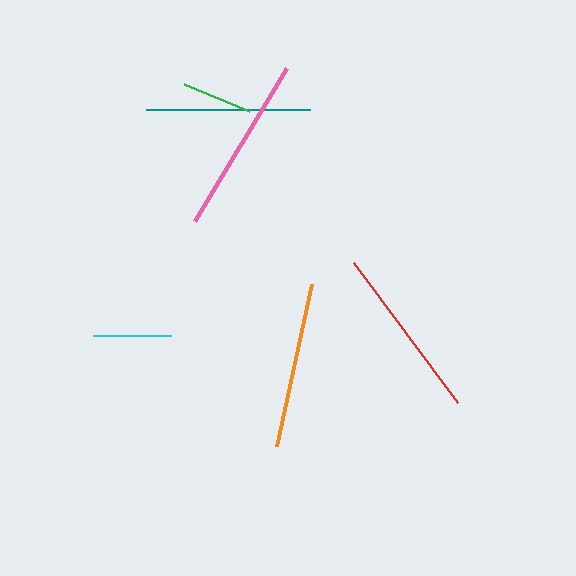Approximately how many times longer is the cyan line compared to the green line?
The cyan line is approximately 1.1 times the length of the green line.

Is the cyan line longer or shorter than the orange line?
The orange line is longer than the cyan line.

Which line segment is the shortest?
The green line is the shortest at approximately 70 pixels.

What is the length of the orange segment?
The orange segment is approximately 166 pixels long.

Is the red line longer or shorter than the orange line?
The red line is longer than the orange line.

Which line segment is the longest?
The pink line is the longest at approximately 179 pixels.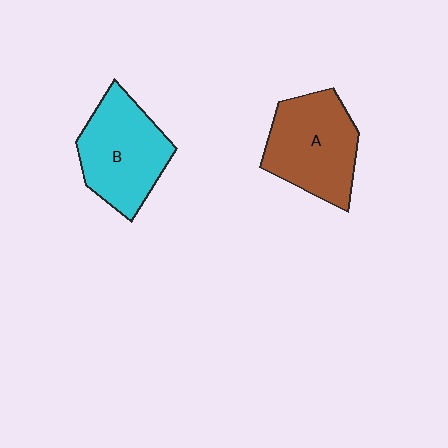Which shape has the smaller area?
Shape B (cyan).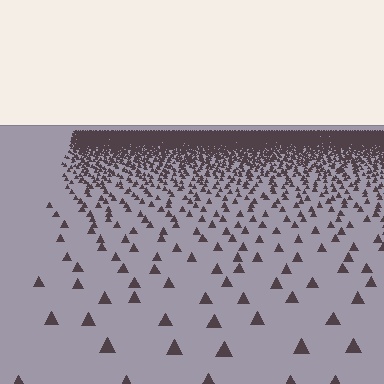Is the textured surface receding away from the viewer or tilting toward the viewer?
The surface is receding away from the viewer. Texture elements get smaller and denser toward the top.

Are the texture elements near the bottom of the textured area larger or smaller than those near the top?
Larger. Near the bottom, elements are closer to the viewer and appear at a bigger on-screen size.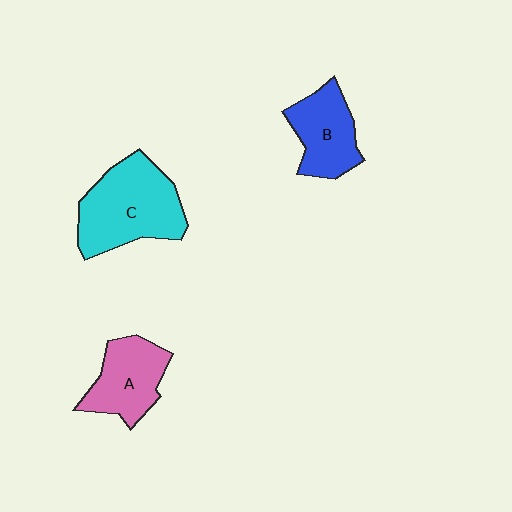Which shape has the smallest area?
Shape B (blue).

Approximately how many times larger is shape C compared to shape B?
Approximately 1.6 times.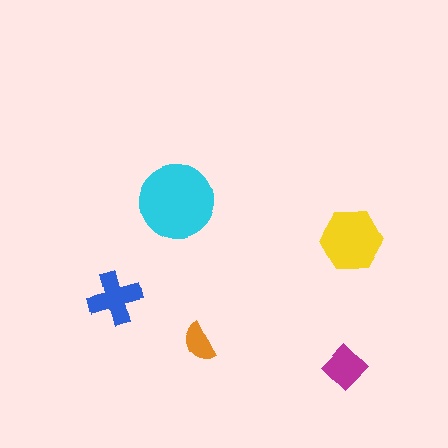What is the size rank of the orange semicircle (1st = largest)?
5th.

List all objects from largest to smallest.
The cyan circle, the yellow hexagon, the blue cross, the magenta diamond, the orange semicircle.